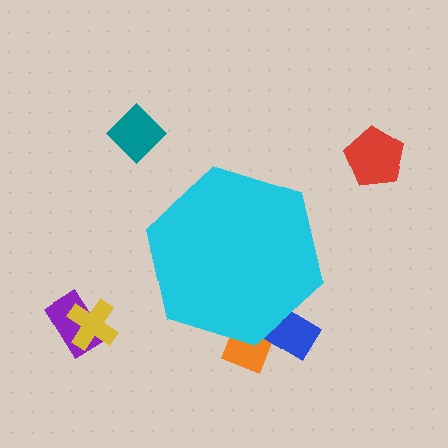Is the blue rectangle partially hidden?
Yes, the blue rectangle is partially hidden behind the cyan hexagon.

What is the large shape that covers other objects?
A cyan hexagon.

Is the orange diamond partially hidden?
Yes, the orange diamond is partially hidden behind the cyan hexagon.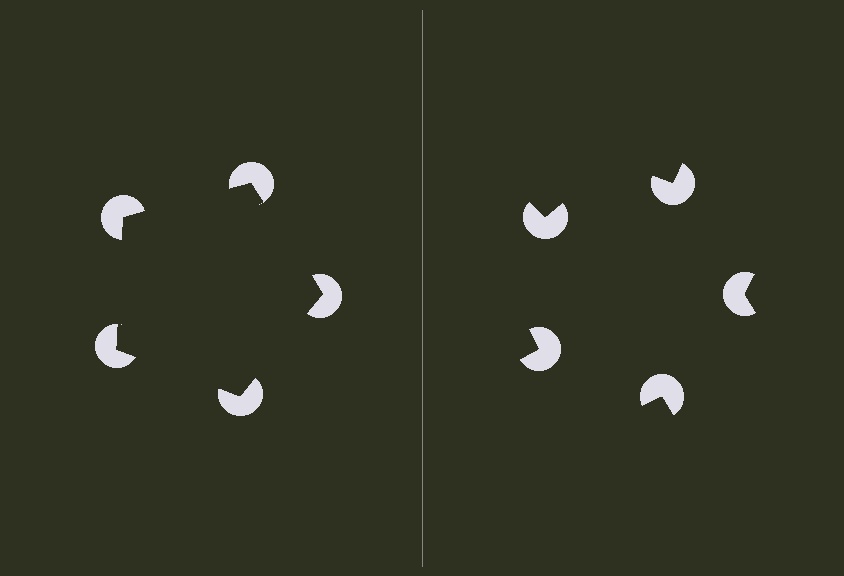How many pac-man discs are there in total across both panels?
10 — 5 on each side.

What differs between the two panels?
The pac-man discs are positioned identically on both sides; only the wedge orientations differ. On the left they align to a pentagon; on the right they are misaligned.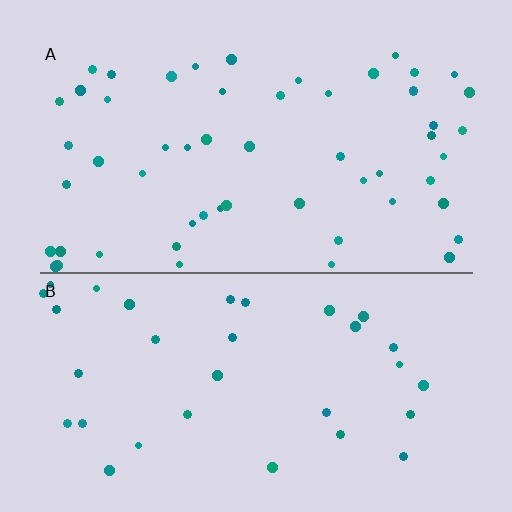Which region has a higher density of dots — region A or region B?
A (the top).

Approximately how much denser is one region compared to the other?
Approximately 1.7× — region A over region B.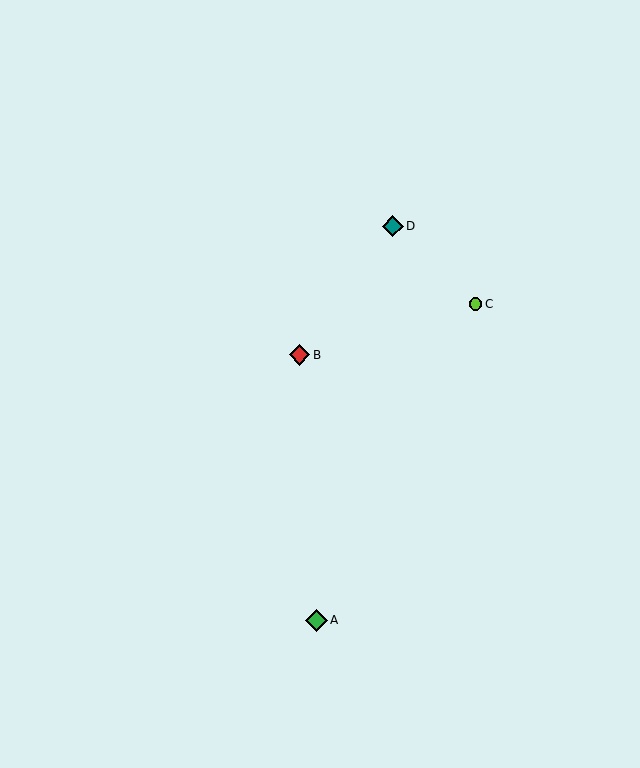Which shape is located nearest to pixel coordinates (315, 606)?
The green diamond (labeled A) at (316, 620) is nearest to that location.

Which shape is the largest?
The green diamond (labeled A) is the largest.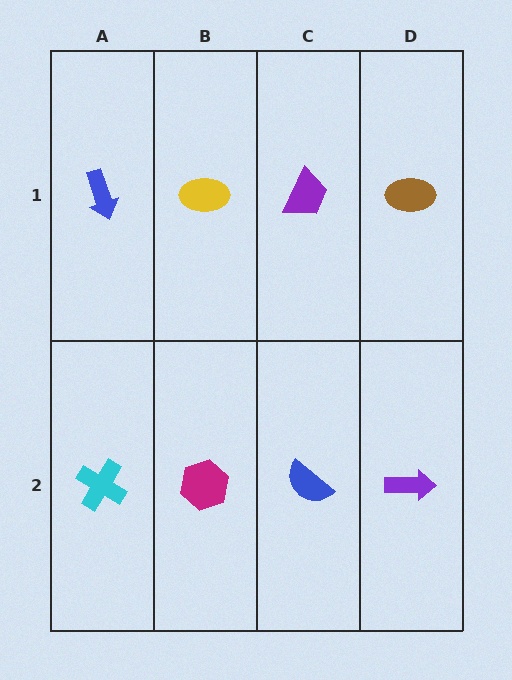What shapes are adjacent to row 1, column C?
A blue semicircle (row 2, column C), a yellow ellipse (row 1, column B), a brown ellipse (row 1, column D).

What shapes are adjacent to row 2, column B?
A yellow ellipse (row 1, column B), a cyan cross (row 2, column A), a blue semicircle (row 2, column C).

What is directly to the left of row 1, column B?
A blue arrow.